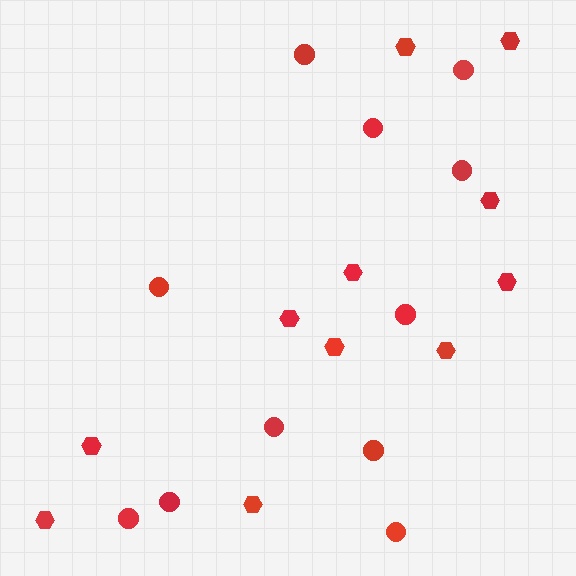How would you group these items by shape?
There are 2 groups: one group of hexagons (11) and one group of circles (11).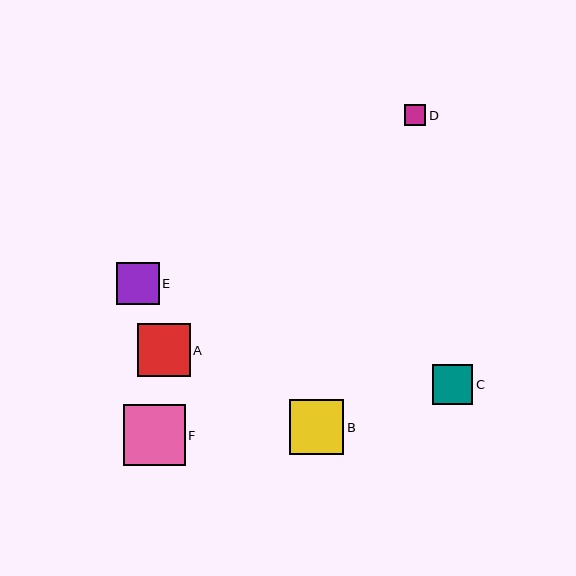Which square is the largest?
Square F is the largest with a size of approximately 61 pixels.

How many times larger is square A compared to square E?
Square A is approximately 1.2 times the size of square E.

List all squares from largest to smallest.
From largest to smallest: F, B, A, E, C, D.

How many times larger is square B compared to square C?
Square B is approximately 1.3 times the size of square C.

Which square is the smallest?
Square D is the smallest with a size of approximately 21 pixels.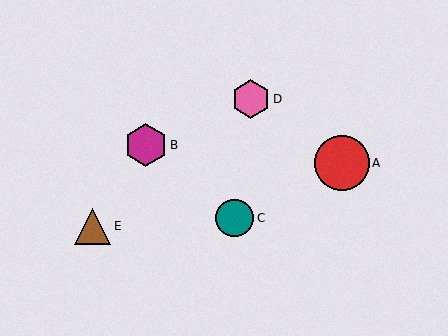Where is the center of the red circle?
The center of the red circle is at (342, 163).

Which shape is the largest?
The red circle (labeled A) is the largest.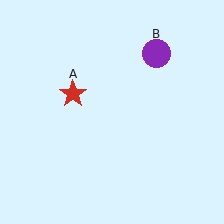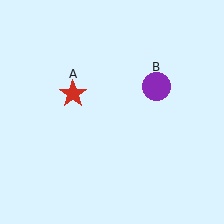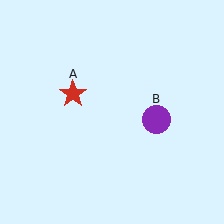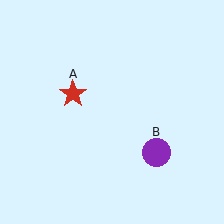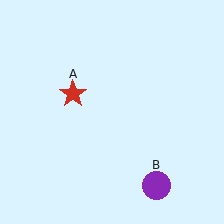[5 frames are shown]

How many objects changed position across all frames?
1 object changed position: purple circle (object B).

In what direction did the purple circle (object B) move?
The purple circle (object B) moved down.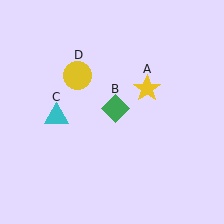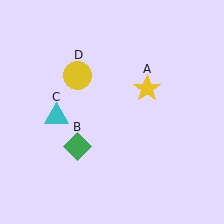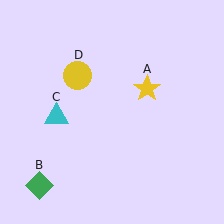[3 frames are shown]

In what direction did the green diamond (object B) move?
The green diamond (object B) moved down and to the left.